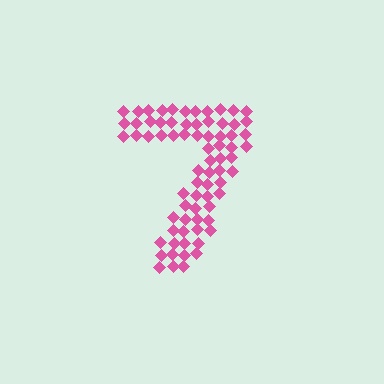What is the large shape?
The large shape is the digit 7.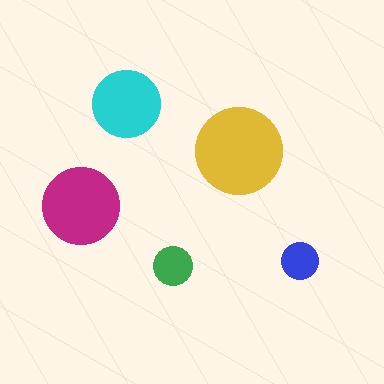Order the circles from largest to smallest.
the yellow one, the magenta one, the cyan one, the green one, the blue one.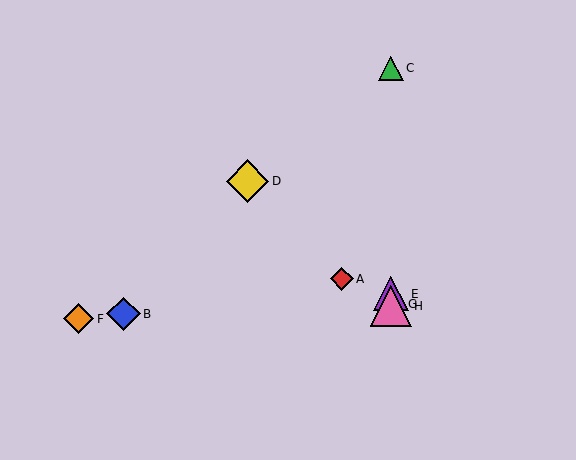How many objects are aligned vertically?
4 objects (C, E, G, H) are aligned vertically.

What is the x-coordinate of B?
Object B is at x≈123.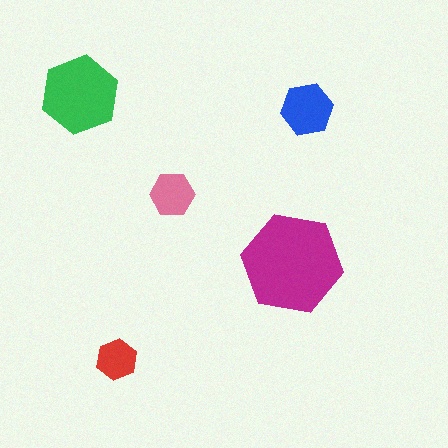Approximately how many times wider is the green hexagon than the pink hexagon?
About 2 times wider.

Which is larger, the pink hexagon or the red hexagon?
The pink one.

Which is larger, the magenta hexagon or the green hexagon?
The magenta one.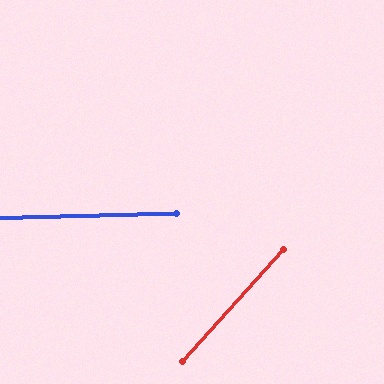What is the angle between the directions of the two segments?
Approximately 46 degrees.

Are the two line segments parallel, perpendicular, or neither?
Neither parallel nor perpendicular — they differ by about 46°.